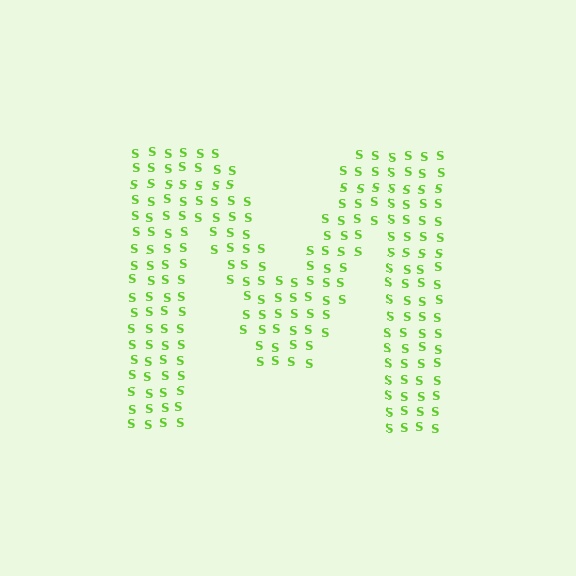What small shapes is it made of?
It is made of small letter S's.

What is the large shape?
The large shape is the letter M.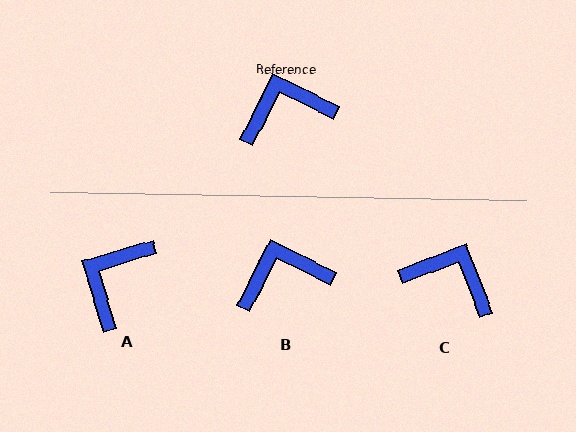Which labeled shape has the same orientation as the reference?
B.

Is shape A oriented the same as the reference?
No, it is off by about 43 degrees.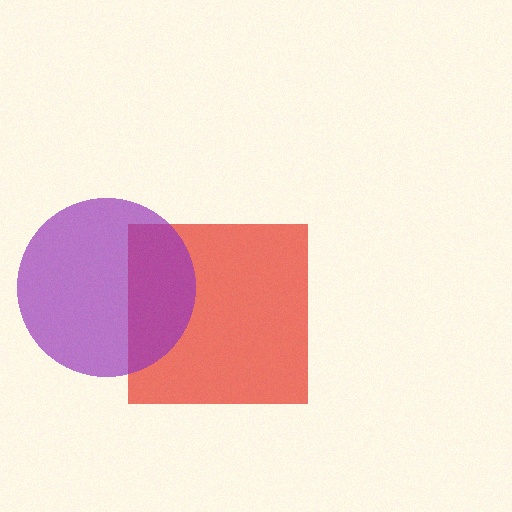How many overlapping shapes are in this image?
There are 2 overlapping shapes in the image.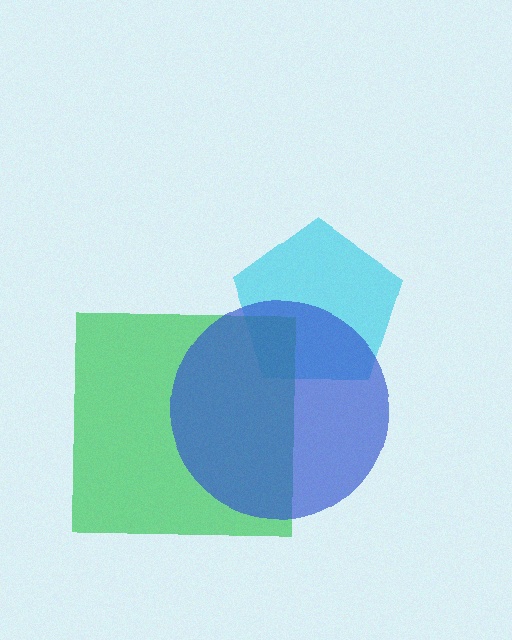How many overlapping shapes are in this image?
There are 3 overlapping shapes in the image.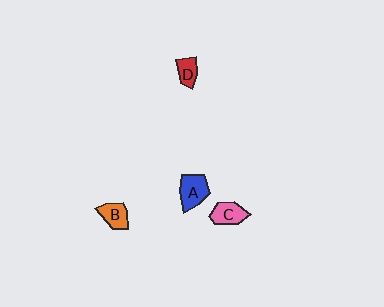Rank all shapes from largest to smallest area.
From largest to smallest: A (blue), C (pink), B (orange), D (red).